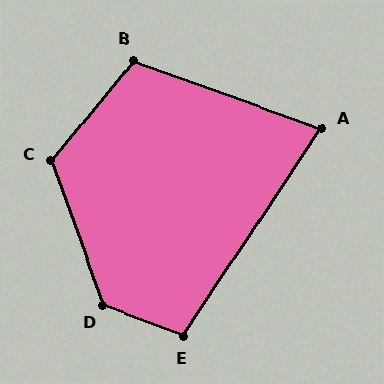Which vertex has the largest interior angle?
D, at approximately 130 degrees.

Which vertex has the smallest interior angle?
A, at approximately 76 degrees.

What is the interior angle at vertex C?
Approximately 121 degrees (obtuse).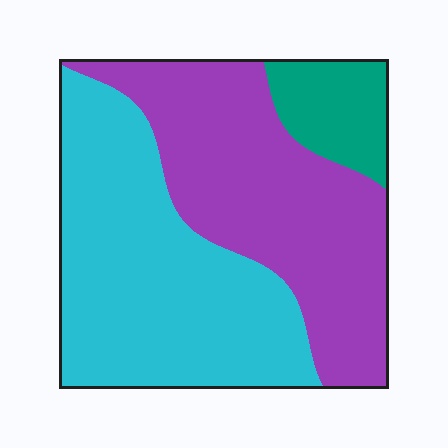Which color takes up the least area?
Teal, at roughly 10%.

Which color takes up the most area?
Cyan, at roughly 45%.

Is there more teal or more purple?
Purple.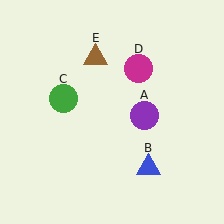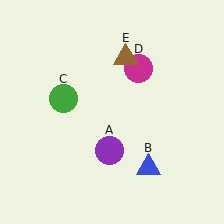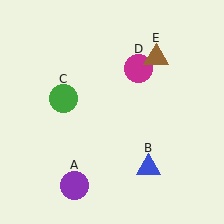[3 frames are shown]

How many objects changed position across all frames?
2 objects changed position: purple circle (object A), brown triangle (object E).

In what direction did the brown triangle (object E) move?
The brown triangle (object E) moved right.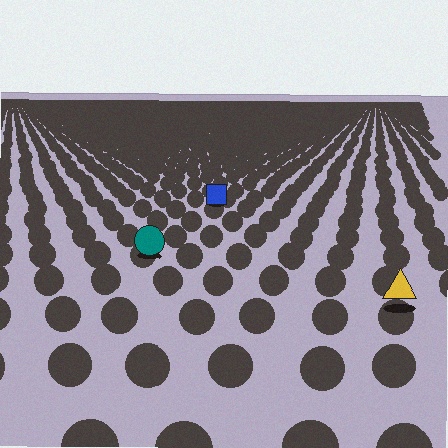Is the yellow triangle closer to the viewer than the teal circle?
Yes. The yellow triangle is closer — you can tell from the texture gradient: the ground texture is coarser near it.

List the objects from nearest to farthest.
From nearest to farthest: the yellow triangle, the teal circle, the blue square.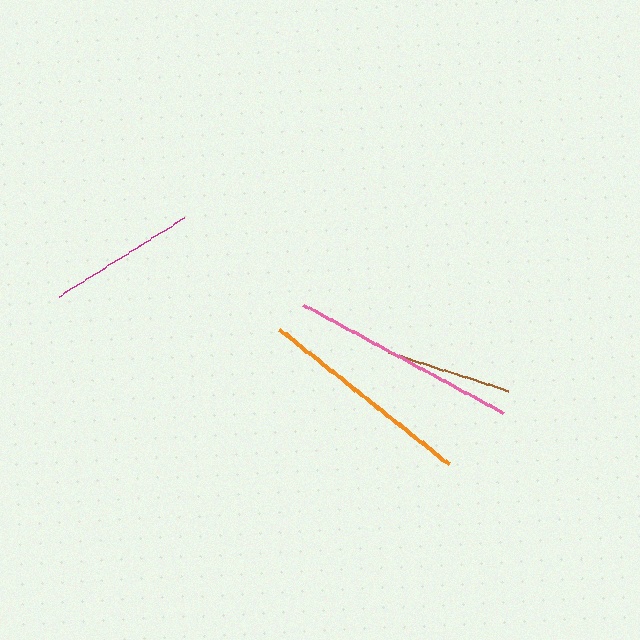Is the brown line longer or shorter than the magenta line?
The magenta line is longer than the brown line.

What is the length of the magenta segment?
The magenta segment is approximately 149 pixels long.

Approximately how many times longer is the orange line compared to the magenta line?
The orange line is approximately 1.5 times the length of the magenta line.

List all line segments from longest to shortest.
From longest to shortest: pink, orange, magenta, brown.